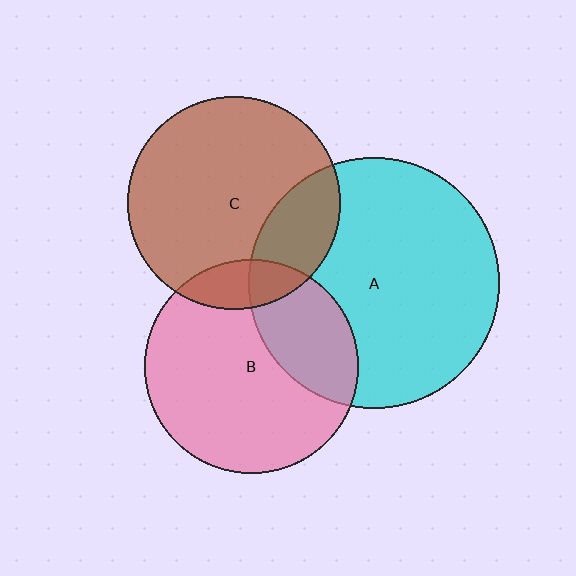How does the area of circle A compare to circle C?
Approximately 1.4 times.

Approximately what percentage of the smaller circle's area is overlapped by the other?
Approximately 25%.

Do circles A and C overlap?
Yes.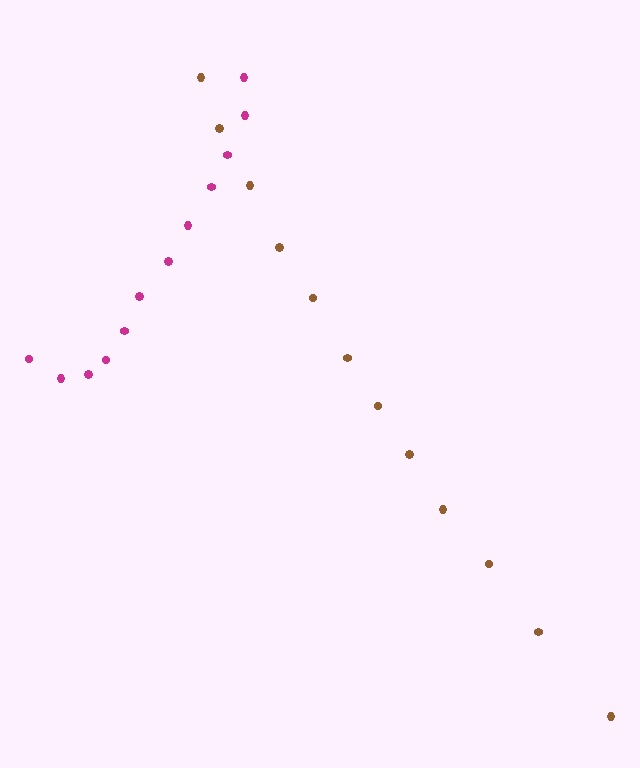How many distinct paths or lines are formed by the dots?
There are 2 distinct paths.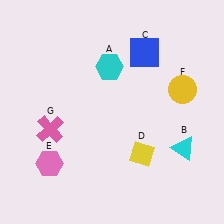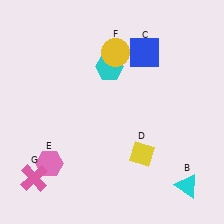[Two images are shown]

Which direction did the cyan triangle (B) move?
The cyan triangle (B) moved down.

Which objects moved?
The objects that moved are: the cyan triangle (B), the yellow circle (F), the pink cross (G).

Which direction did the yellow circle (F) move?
The yellow circle (F) moved left.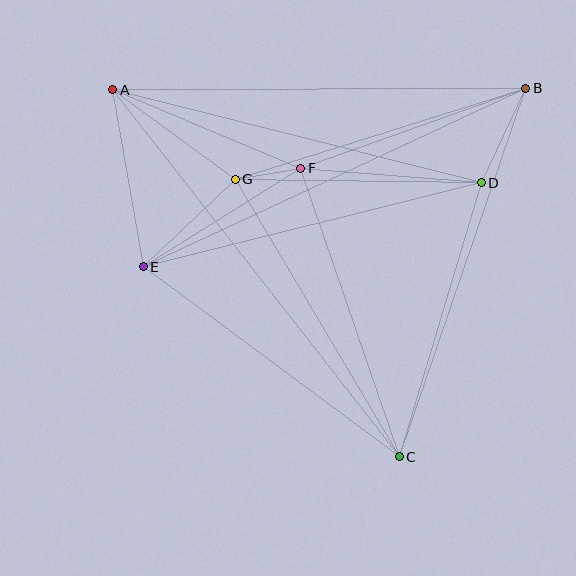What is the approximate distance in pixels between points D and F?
The distance between D and F is approximately 181 pixels.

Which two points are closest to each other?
Points F and G are closest to each other.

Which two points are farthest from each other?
Points A and C are farthest from each other.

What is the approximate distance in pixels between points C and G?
The distance between C and G is approximately 322 pixels.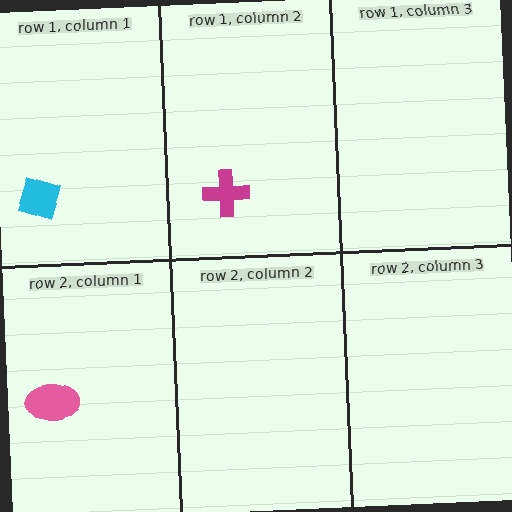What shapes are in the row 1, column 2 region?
The magenta cross.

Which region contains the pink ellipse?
The row 2, column 1 region.